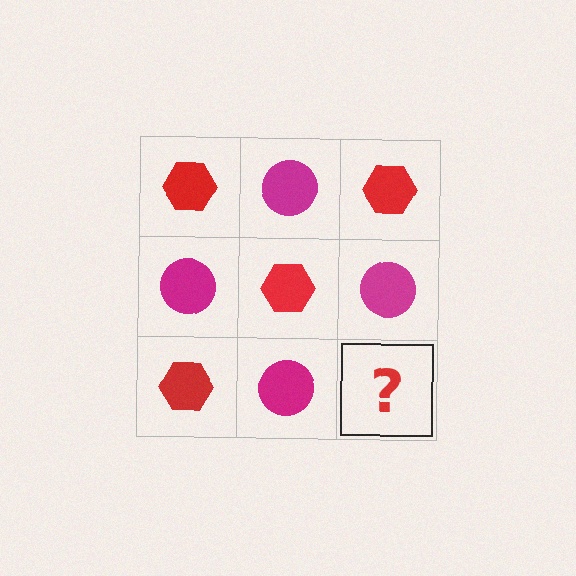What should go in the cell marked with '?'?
The missing cell should contain a red hexagon.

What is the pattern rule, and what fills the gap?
The rule is that it alternates red hexagon and magenta circle in a checkerboard pattern. The gap should be filled with a red hexagon.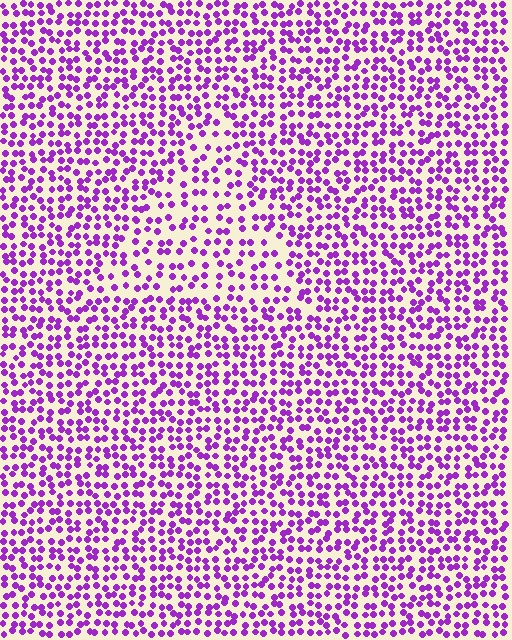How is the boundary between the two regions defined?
The boundary is defined by a change in element density (approximately 1.6x ratio). All elements are the same color, size, and shape.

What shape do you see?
I see a triangle.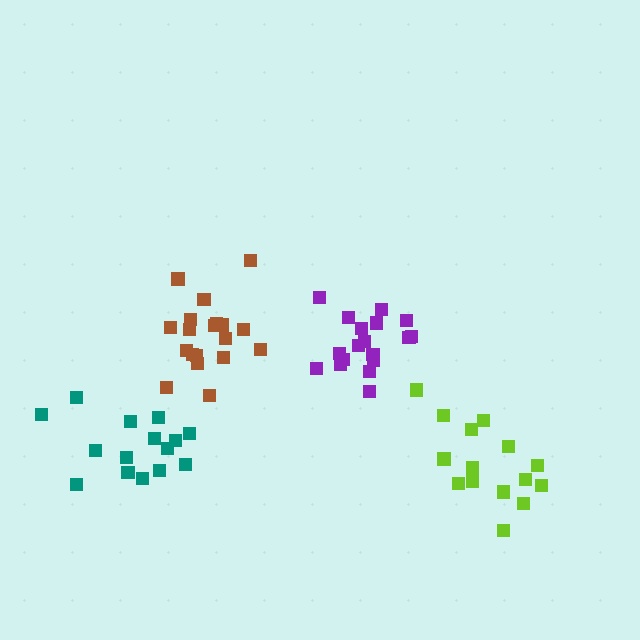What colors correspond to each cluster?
The clusters are colored: teal, purple, brown, lime.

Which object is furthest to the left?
The teal cluster is leftmost.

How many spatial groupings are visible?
There are 4 spatial groupings.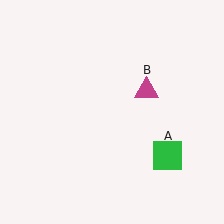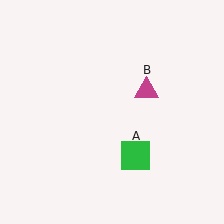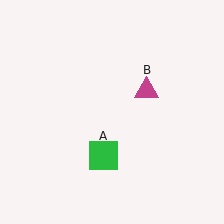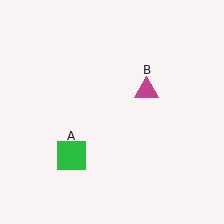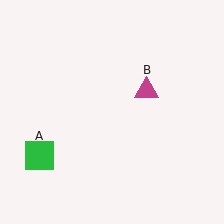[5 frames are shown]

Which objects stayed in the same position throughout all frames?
Magenta triangle (object B) remained stationary.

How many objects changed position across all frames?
1 object changed position: green square (object A).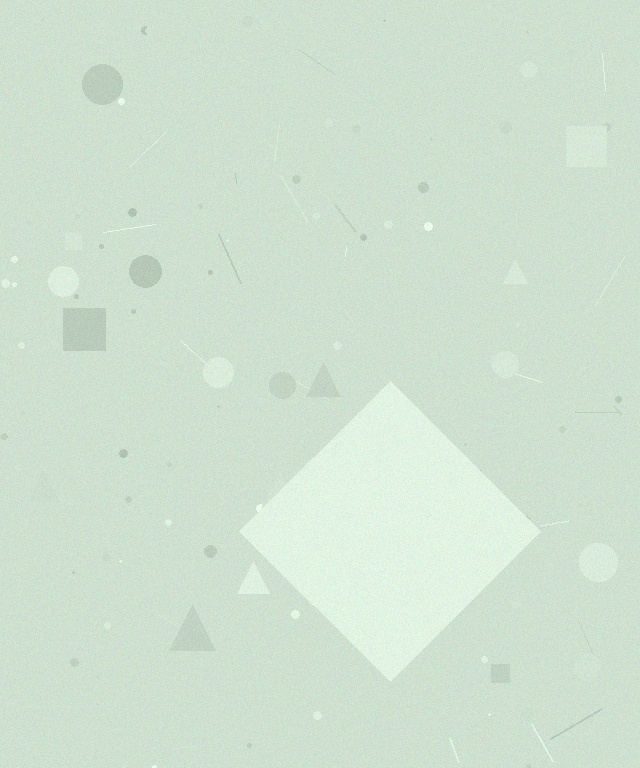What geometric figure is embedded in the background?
A diamond is embedded in the background.